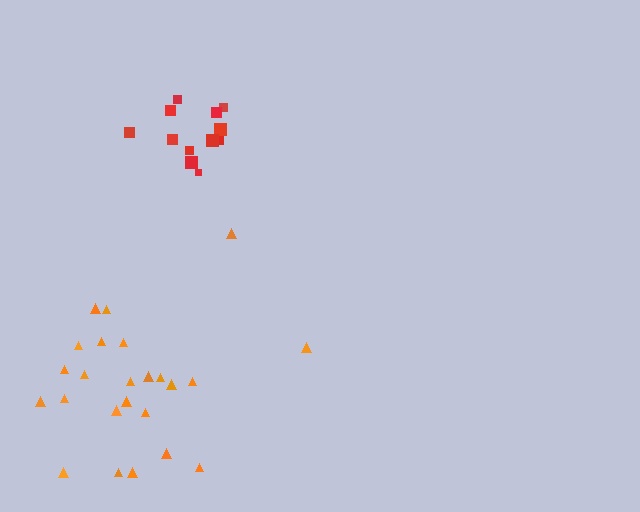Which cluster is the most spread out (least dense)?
Orange.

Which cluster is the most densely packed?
Red.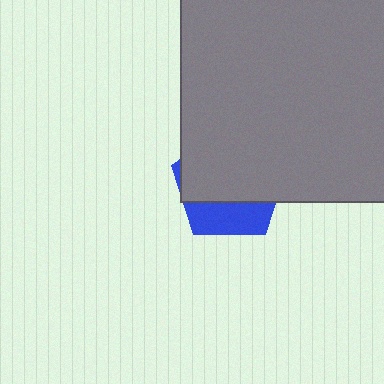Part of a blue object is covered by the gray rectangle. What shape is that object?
It is a pentagon.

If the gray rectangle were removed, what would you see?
You would see the complete blue pentagon.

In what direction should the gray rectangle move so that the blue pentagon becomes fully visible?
The gray rectangle should move up. That is the shortest direction to clear the overlap and leave the blue pentagon fully visible.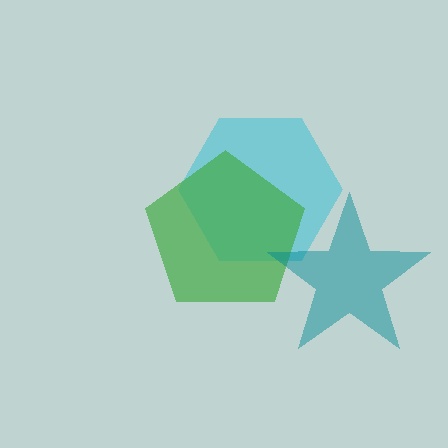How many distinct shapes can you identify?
There are 3 distinct shapes: a cyan hexagon, a green pentagon, a teal star.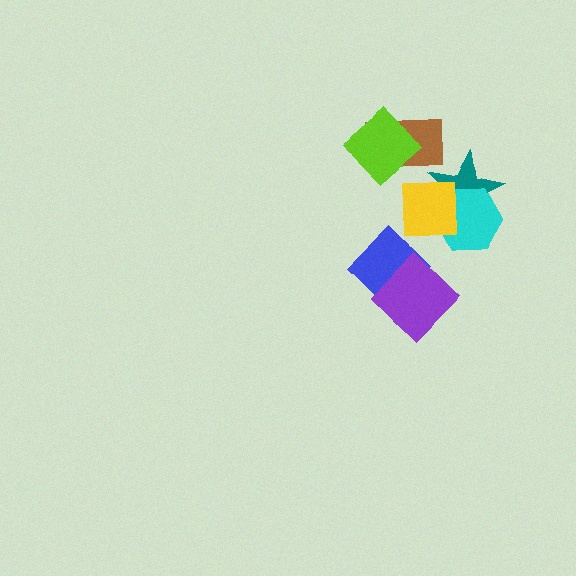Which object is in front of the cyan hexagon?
The yellow square is in front of the cyan hexagon.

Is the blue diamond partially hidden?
Yes, it is partially covered by another shape.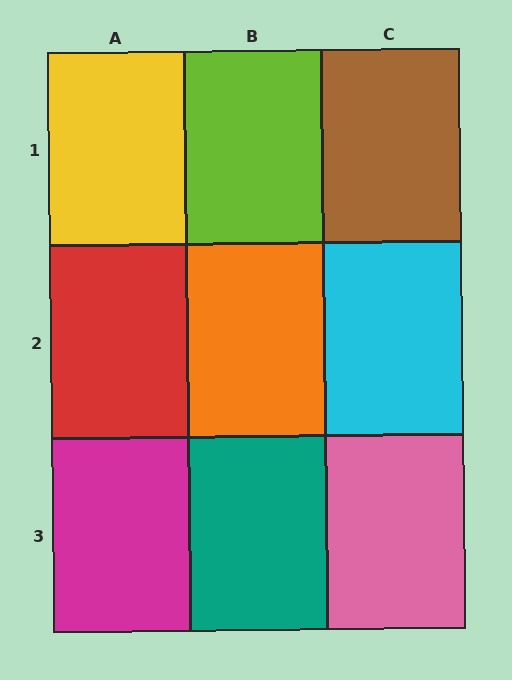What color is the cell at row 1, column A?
Yellow.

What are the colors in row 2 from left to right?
Red, orange, cyan.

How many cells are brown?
1 cell is brown.